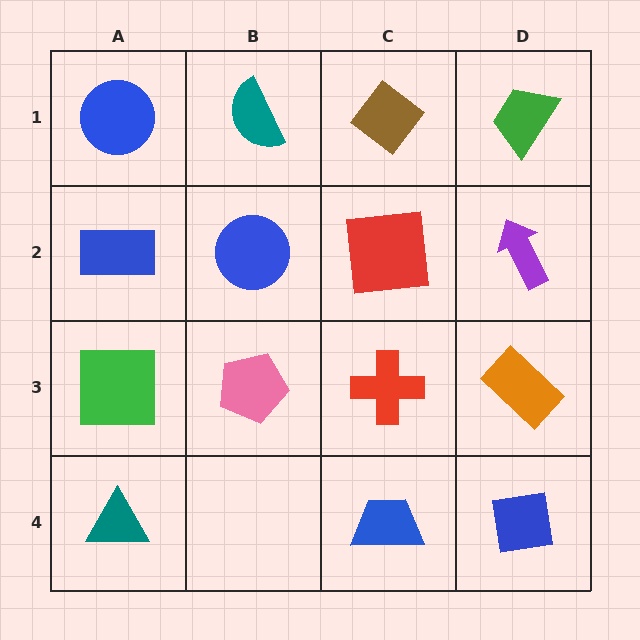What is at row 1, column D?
A green trapezoid.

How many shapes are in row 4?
3 shapes.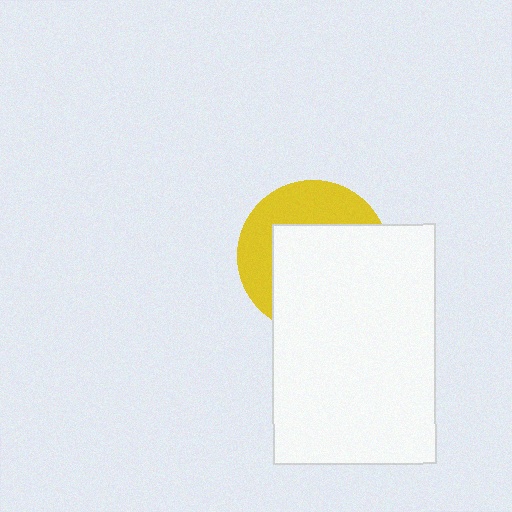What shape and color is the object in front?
The object in front is a white rectangle.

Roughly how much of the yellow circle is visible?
A small part of it is visible (roughly 38%).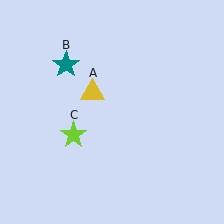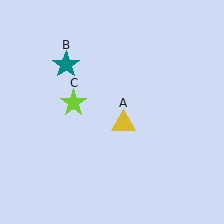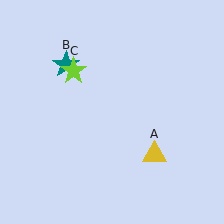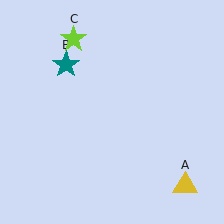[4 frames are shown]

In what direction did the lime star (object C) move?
The lime star (object C) moved up.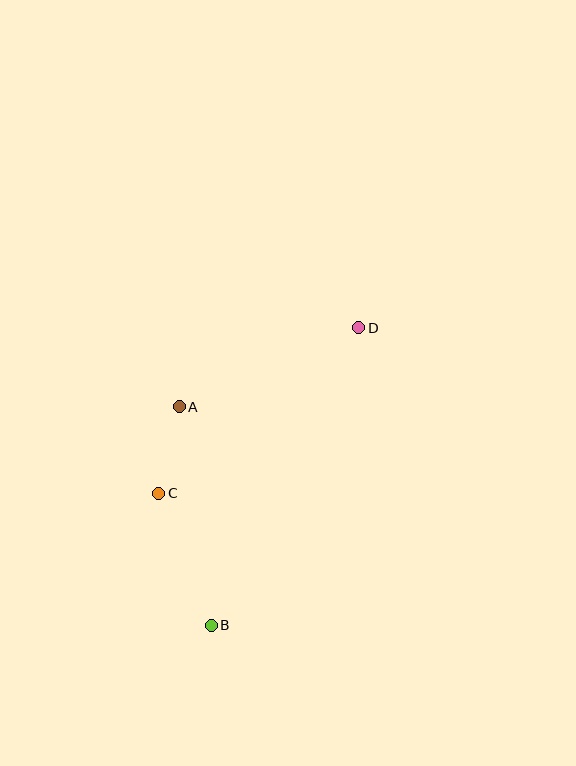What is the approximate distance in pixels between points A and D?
The distance between A and D is approximately 196 pixels.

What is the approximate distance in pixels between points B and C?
The distance between B and C is approximately 142 pixels.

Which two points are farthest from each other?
Points B and D are farthest from each other.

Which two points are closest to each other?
Points A and C are closest to each other.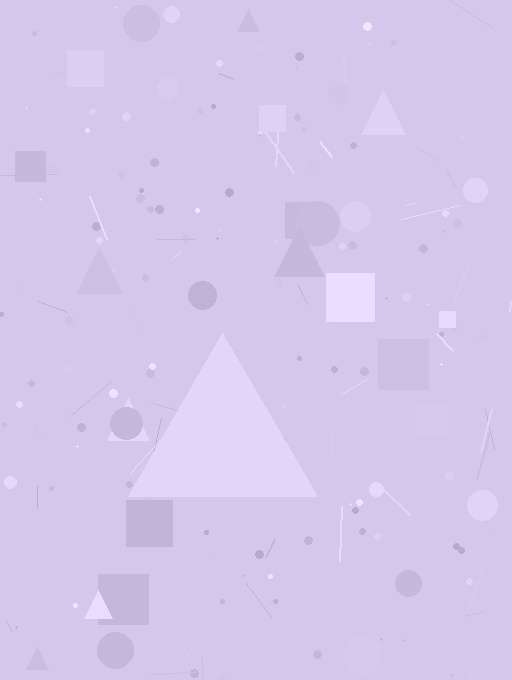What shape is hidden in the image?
A triangle is hidden in the image.